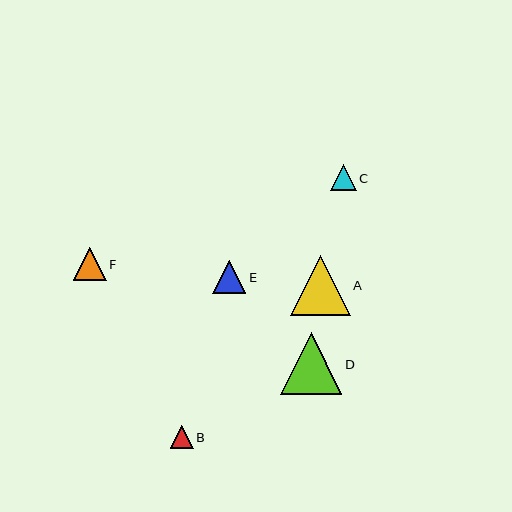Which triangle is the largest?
Triangle D is the largest with a size of approximately 61 pixels.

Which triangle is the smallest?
Triangle B is the smallest with a size of approximately 23 pixels.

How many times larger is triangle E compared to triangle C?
Triangle E is approximately 1.3 times the size of triangle C.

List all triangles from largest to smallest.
From largest to smallest: D, A, E, F, C, B.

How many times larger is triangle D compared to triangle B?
Triangle D is approximately 2.6 times the size of triangle B.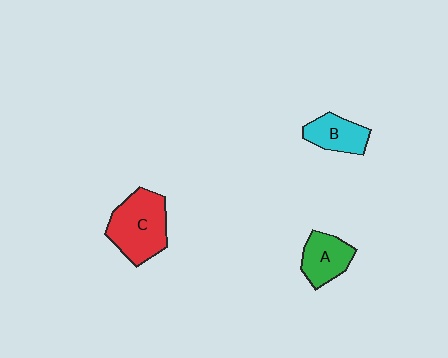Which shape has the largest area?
Shape C (red).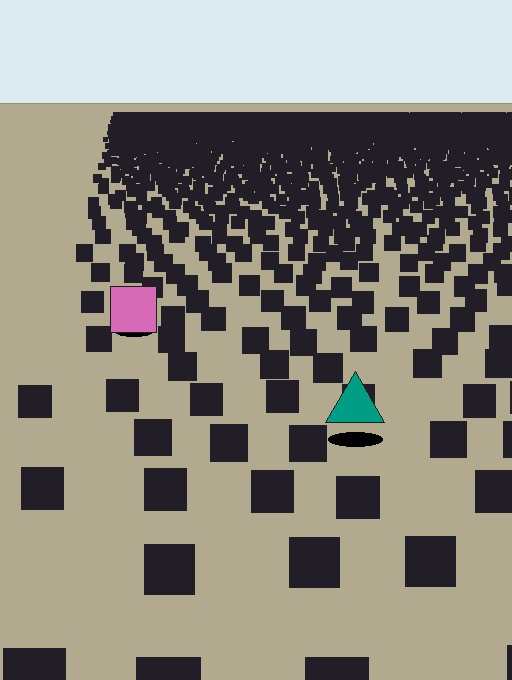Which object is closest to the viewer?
The teal triangle is closest. The texture marks near it are larger and more spread out.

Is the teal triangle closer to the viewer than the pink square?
Yes. The teal triangle is closer — you can tell from the texture gradient: the ground texture is coarser near it.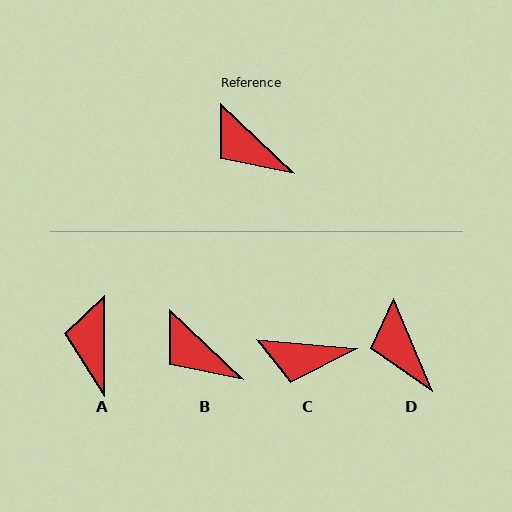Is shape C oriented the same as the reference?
No, it is off by about 38 degrees.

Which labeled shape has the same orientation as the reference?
B.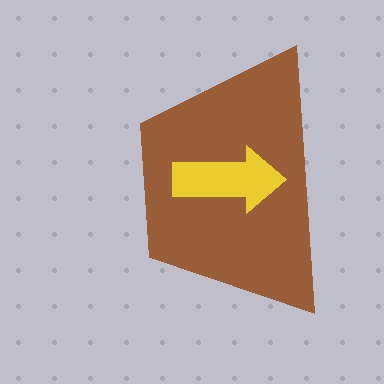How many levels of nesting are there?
2.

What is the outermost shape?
The brown trapezoid.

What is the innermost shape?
The yellow arrow.